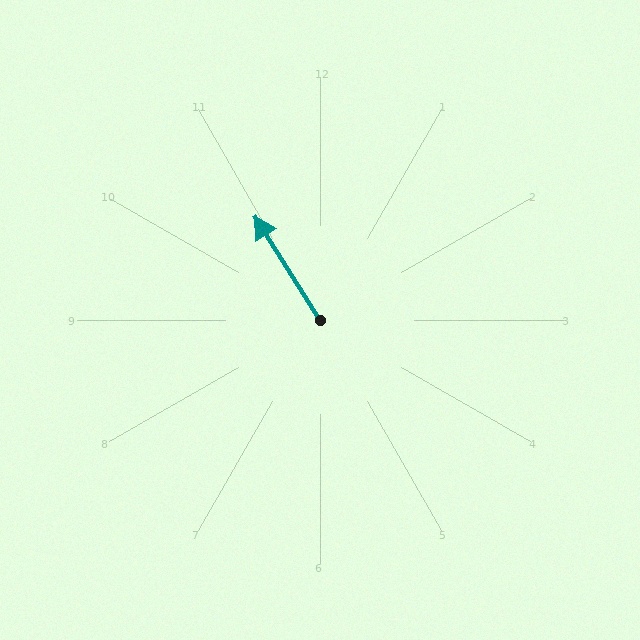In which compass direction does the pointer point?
Northwest.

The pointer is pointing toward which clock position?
Roughly 11 o'clock.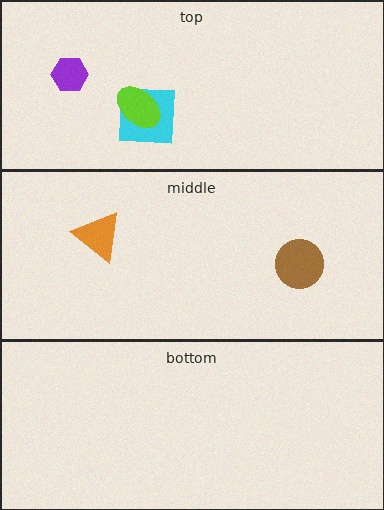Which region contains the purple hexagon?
The top region.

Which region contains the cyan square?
The top region.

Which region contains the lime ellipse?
The top region.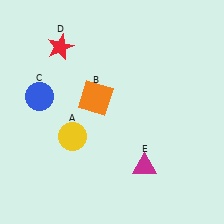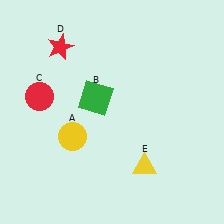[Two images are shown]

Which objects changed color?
B changed from orange to green. C changed from blue to red. E changed from magenta to yellow.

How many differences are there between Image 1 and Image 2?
There are 3 differences between the two images.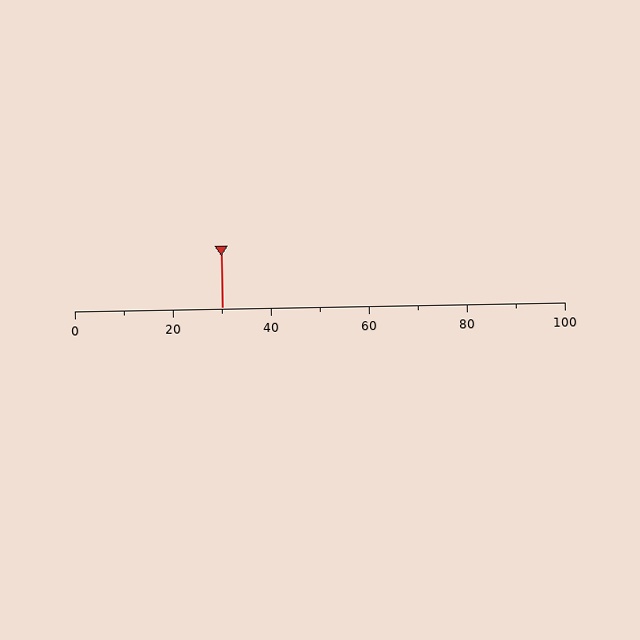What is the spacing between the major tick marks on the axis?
The major ticks are spaced 20 apart.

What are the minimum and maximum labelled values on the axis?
The axis runs from 0 to 100.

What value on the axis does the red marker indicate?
The marker indicates approximately 30.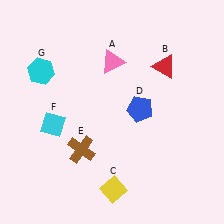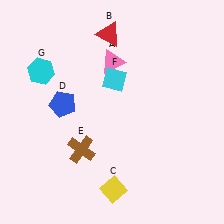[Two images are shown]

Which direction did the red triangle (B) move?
The red triangle (B) moved left.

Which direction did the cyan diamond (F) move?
The cyan diamond (F) moved right.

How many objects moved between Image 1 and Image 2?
3 objects moved between the two images.